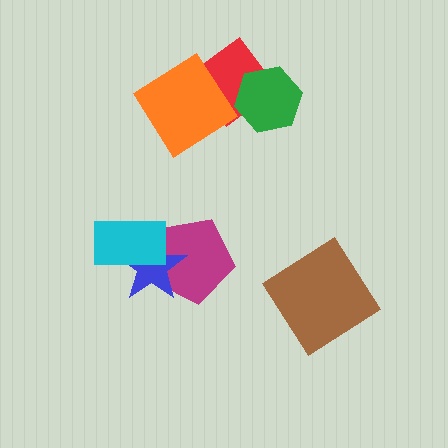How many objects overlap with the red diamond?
2 objects overlap with the red diamond.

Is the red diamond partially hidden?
Yes, it is partially covered by another shape.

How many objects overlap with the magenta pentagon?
2 objects overlap with the magenta pentagon.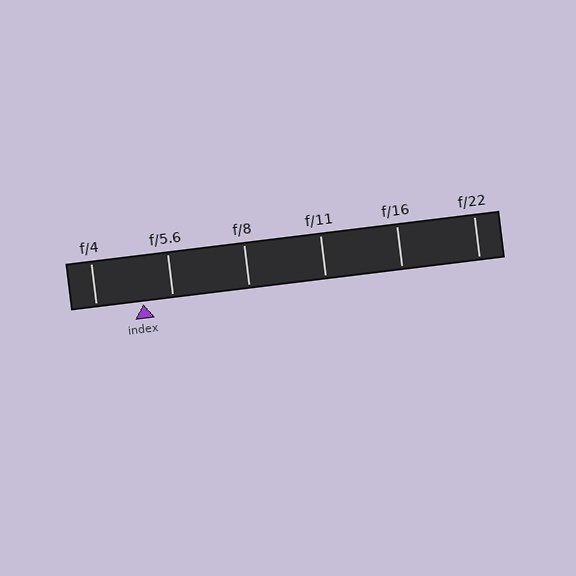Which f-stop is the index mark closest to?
The index mark is closest to f/5.6.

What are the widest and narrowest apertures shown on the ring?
The widest aperture shown is f/4 and the narrowest is f/22.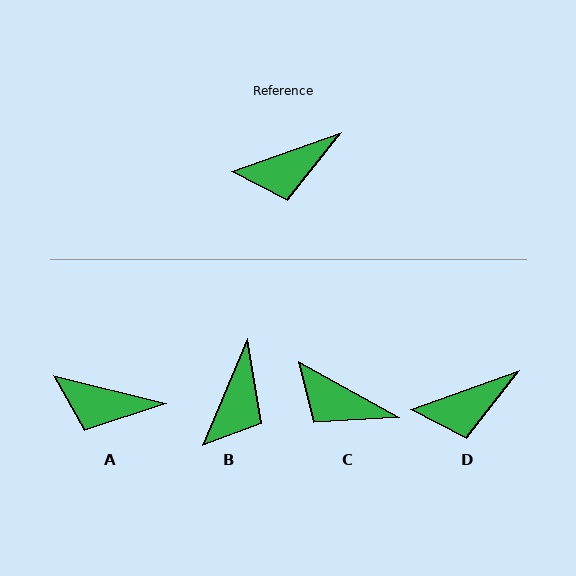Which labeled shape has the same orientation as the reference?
D.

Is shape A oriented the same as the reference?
No, it is off by about 34 degrees.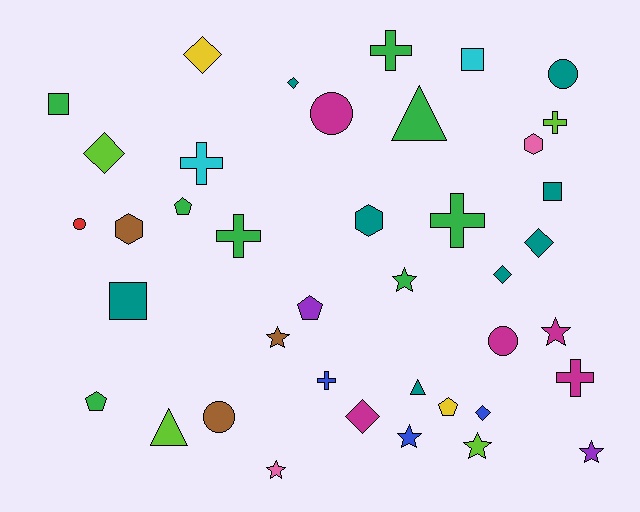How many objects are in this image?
There are 40 objects.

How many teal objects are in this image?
There are 8 teal objects.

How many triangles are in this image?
There are 3 triangles.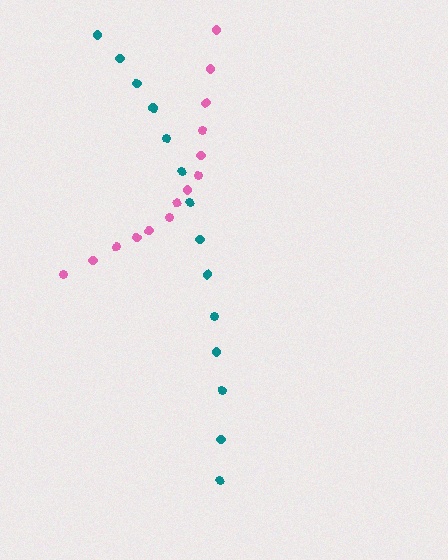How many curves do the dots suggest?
There are 2 distinct paths.